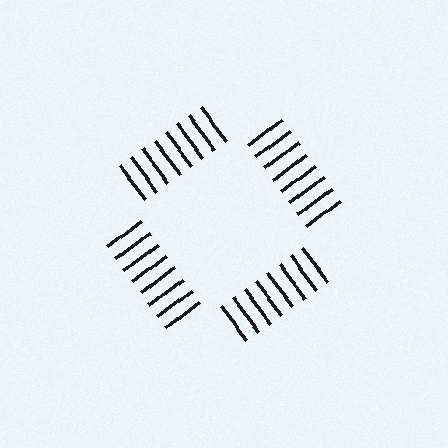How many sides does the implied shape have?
4 sides — the line-ends trace a square.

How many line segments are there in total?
32 — 8 along each of the 4 edges.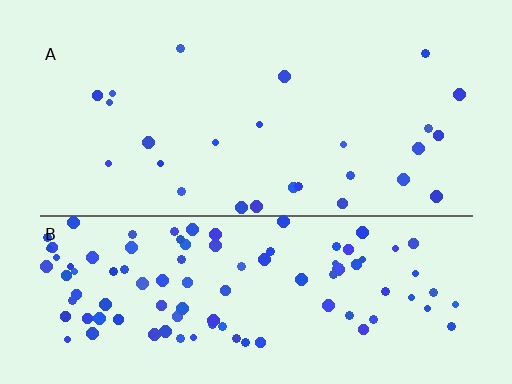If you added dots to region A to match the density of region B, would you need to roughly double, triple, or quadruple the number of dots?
Approximately quadruple.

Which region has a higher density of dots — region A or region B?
B (the bottom).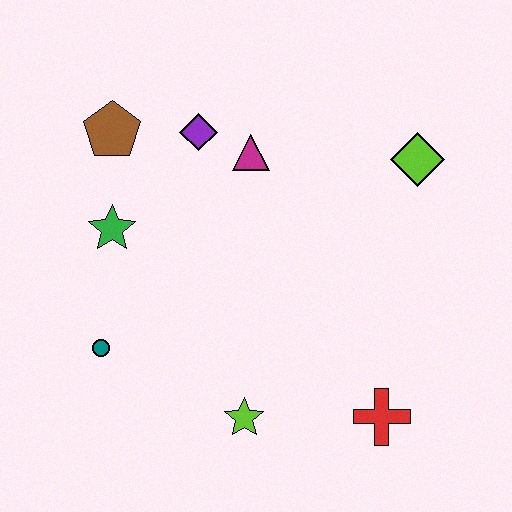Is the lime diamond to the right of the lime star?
Yes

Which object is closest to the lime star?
The red cross is closest to the lime star.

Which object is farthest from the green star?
The red cross is farthest from the green star.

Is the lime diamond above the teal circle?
Yes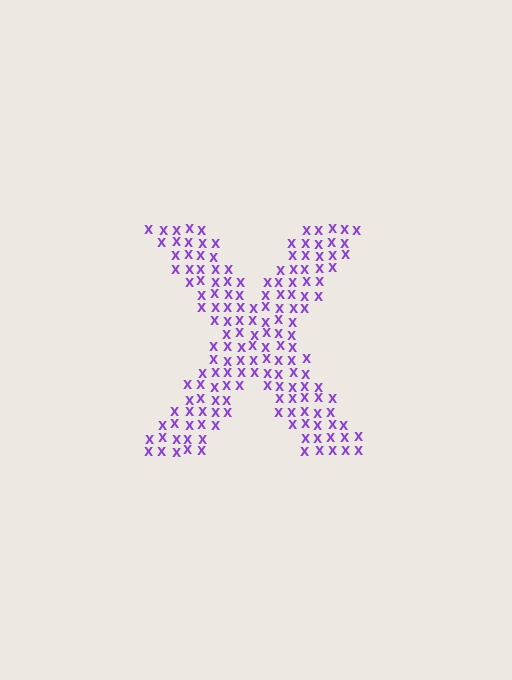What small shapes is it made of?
It is made of small letter X's.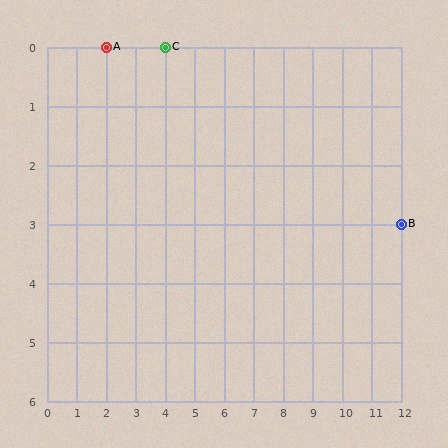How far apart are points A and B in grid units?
Points A and B are 10 columns and 3 rows apart (about 10.4 grid units diagonally).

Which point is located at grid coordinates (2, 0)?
Point A is at (2, 0).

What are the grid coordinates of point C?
Point C is at grid coordinates (4, 0).